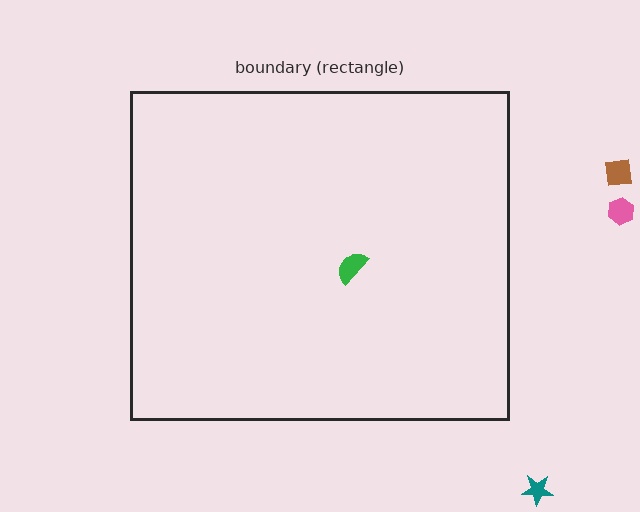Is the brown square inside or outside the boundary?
Outside.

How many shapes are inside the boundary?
1 inside, 3 outside.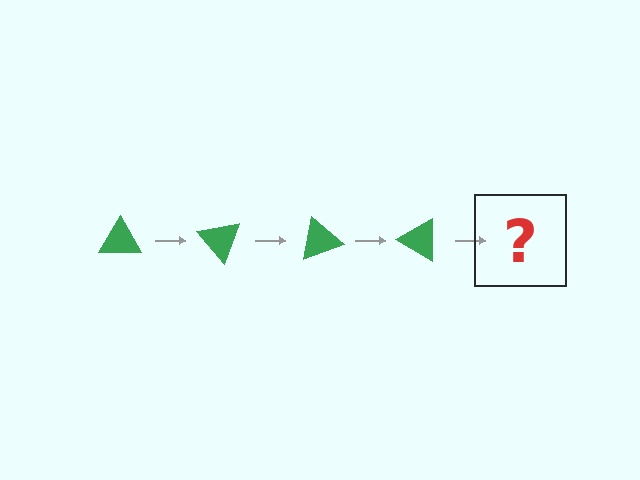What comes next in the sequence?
The next element should be a green triangle rotated 200 degrees.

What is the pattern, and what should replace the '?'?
The pattern is that the triangle rotates 50 degrees each step. The '?' should be a green triangle rotated 200 degrees.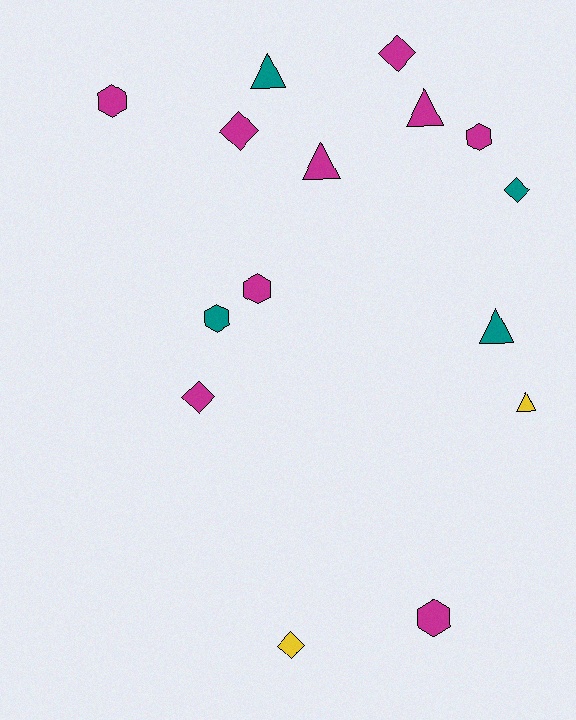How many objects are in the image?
There are 15 objects.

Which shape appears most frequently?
Hexagon, with 5 objects.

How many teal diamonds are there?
There is 1 teal diamond.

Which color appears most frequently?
Magenta, with 9 objects.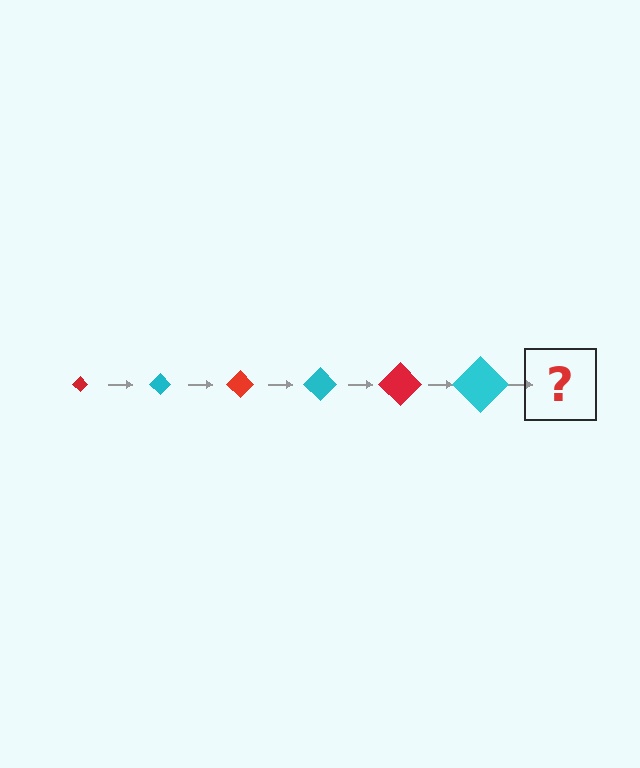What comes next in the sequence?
The next element should be a red diamond, larger than the previous one.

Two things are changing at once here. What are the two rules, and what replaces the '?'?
The two rules are that the diamond grows larger each step and the color cycles through red and cyan. The '?' should be a red diamond, larger than the previous one.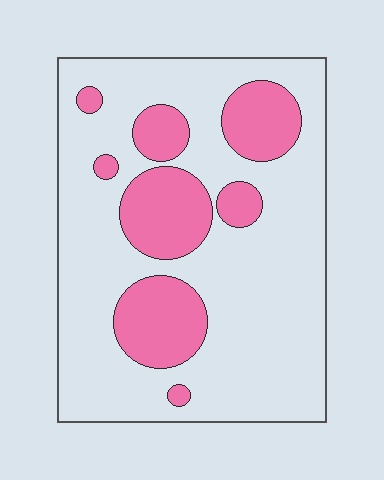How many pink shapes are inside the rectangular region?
8.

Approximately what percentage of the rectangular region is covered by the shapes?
Approximately 25%.